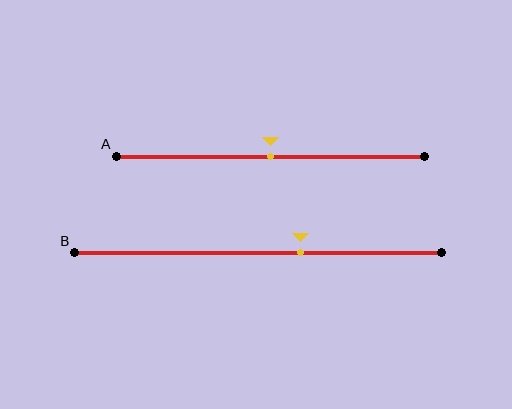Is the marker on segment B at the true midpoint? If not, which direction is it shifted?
No, the marker on segment B is shifted to the right by about 12% of the segment length.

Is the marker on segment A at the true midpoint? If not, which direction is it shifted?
Yes, the marker on segment A is at the true midpoint.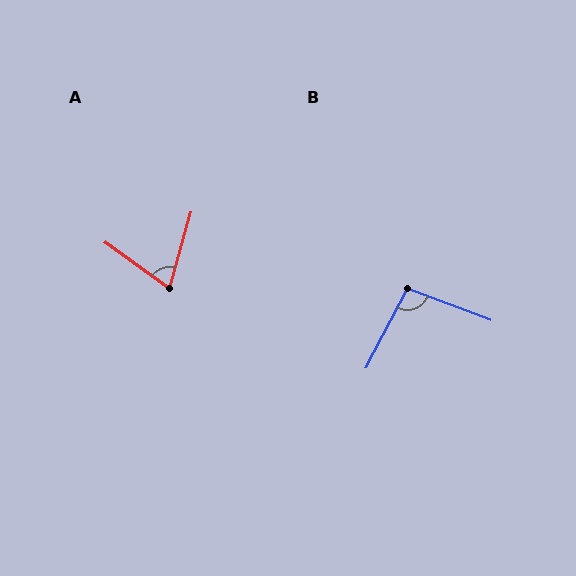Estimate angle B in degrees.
Approximately 98 degrees.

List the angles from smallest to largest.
A (69°), B (98°).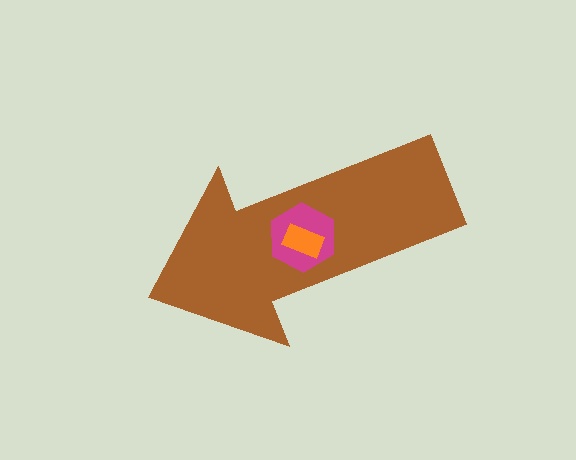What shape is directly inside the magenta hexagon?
The orange rectangle.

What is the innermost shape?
The orange rectangle.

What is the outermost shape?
The brown arrow.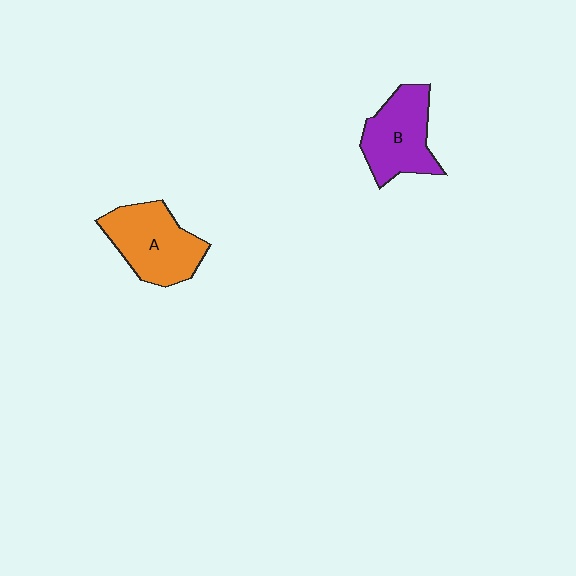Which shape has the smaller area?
Shape B (purple).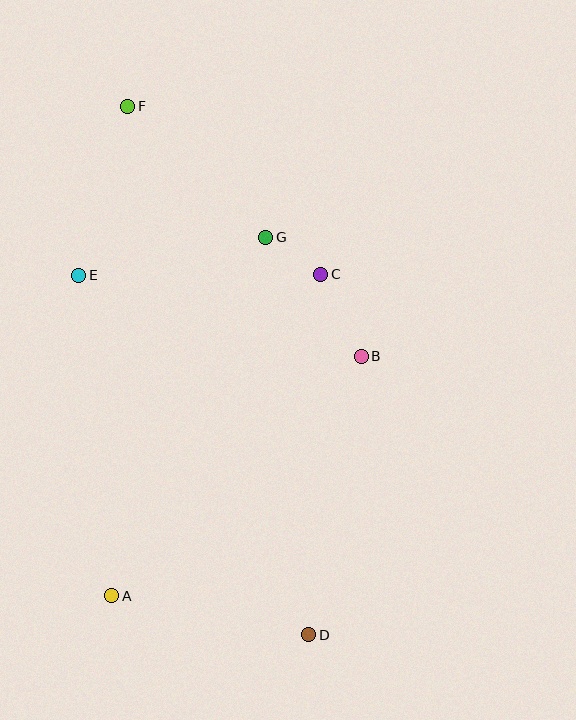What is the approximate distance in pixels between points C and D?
The distance between C and D is approximately 360 pixels.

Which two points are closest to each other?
Points C and G are closest to each other.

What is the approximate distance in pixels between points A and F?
The distance between A and F is approximately 490 pixels.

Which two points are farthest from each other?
Points D and F are farthest from each other.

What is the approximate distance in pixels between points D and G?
The distance between D and G is approximately 399 pixels.